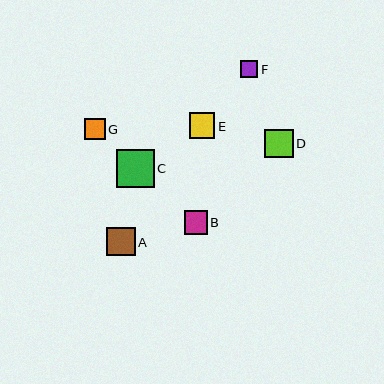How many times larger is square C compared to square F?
Square C is approximately 2.2 times the size of square F.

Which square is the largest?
Square C is the largest with a size of approximately 38 pixels.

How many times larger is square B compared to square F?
Square B is approximately 1.4 times the size of square F.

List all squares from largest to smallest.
From largest to smallest: C, A, D, E, B, G, F.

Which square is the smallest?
Square F is the smallest with a size of approximately 17 pixels.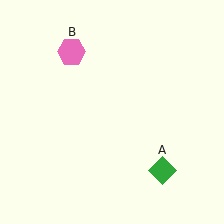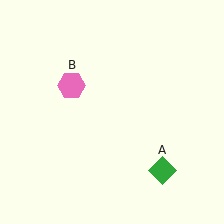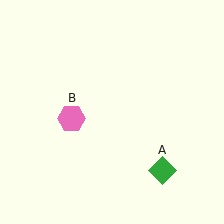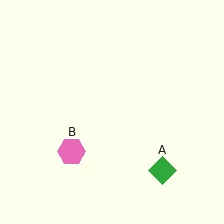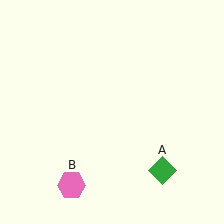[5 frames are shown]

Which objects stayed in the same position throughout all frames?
Green diamond (object A) remained stationary.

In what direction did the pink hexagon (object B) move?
The pink hexagon (object B) moved down.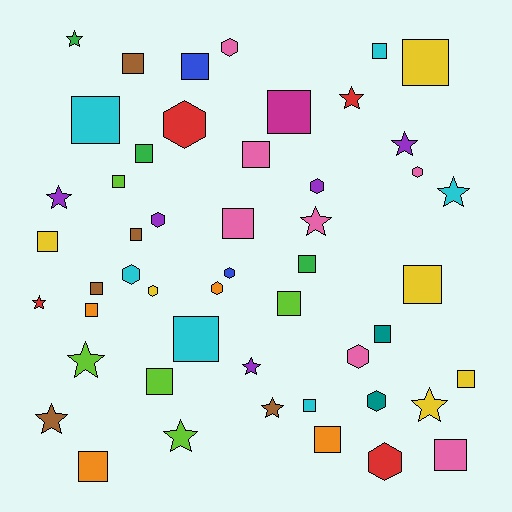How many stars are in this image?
There are 13 stars.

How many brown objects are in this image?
There are 5 brown objects.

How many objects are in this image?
There are 50 objects.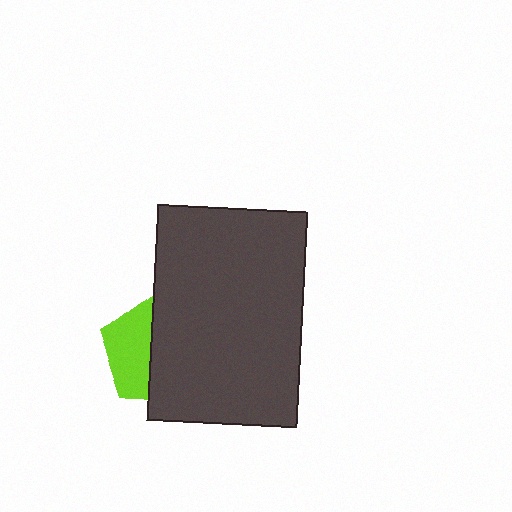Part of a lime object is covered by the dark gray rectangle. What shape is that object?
It is a pentagon.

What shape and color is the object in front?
The object in front is a dark gray rectangle.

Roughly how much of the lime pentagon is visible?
A small part of it is visible (roughly 42%).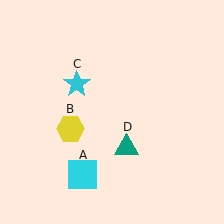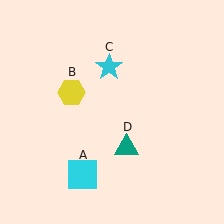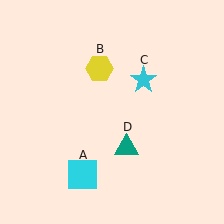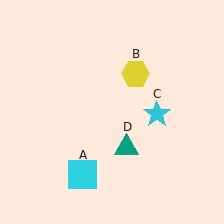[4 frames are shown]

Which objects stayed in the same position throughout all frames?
Cyan square (object A) and teal triangle (object D) remained stationary.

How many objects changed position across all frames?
2 objects changed position: yellow hexagon (object B), cyan star (object C).